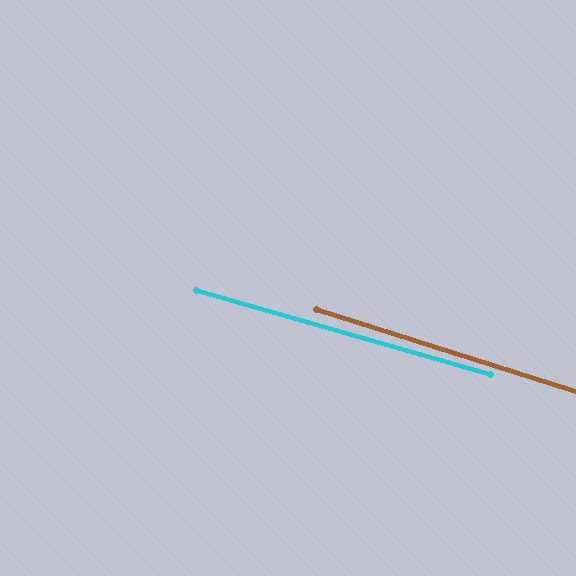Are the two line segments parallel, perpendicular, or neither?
Parallel — their directions differ by only 1.4°.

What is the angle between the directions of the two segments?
Approximately 1 degree.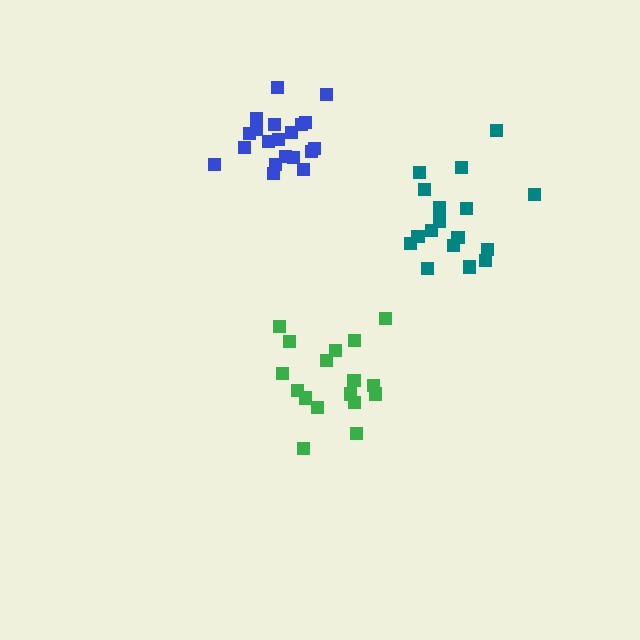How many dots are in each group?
Group 1: 20 dots, Group 2: 17 dots, Group 3: 17 dots (54 total).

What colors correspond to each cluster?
The clusters are colored: blue, teal, green.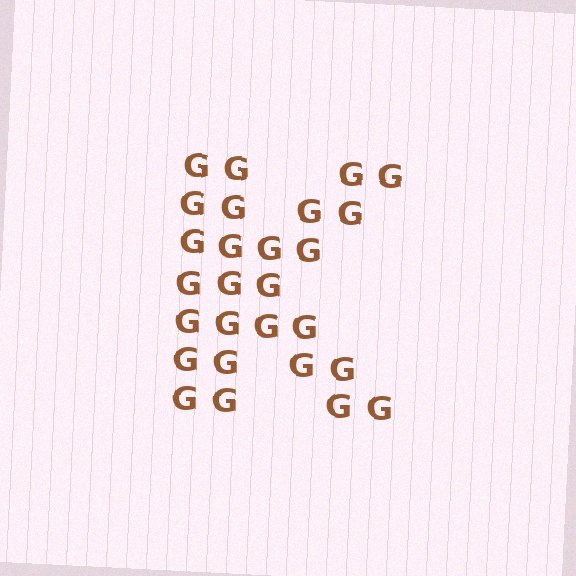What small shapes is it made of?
It is made of small letter G's.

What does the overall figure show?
The overall figure shows the letter K.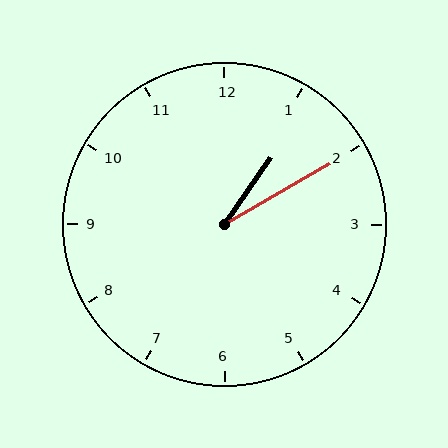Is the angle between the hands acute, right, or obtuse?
It is acute.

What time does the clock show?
1:10.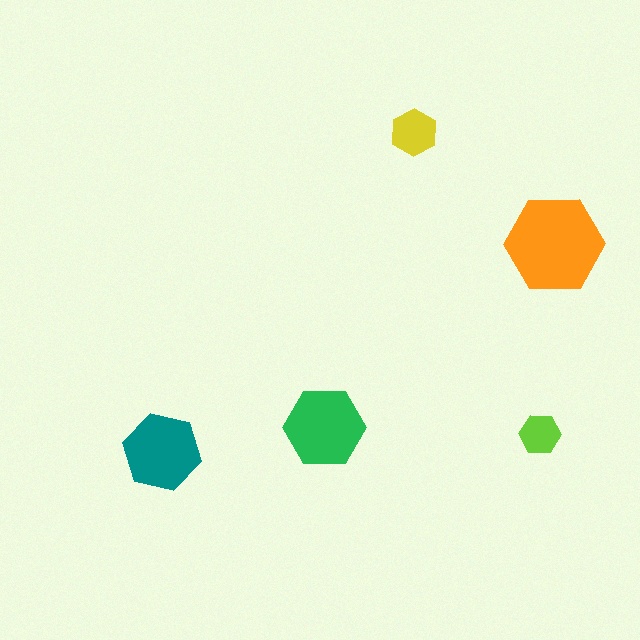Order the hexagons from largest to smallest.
the orange one, the green one, the teal one, the yellow one, the lime one.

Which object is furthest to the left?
The teal hexagon is leftmost.